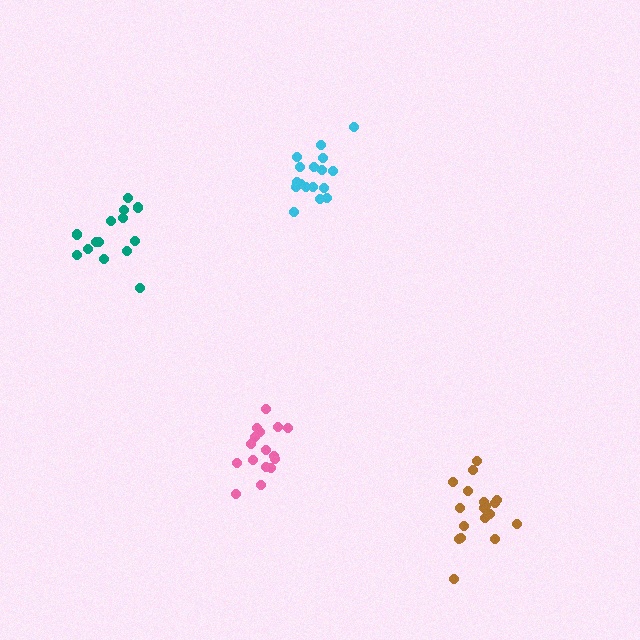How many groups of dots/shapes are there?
There are 4 groups.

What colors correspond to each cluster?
The clusters are colored: cyan, brown, teal, pink.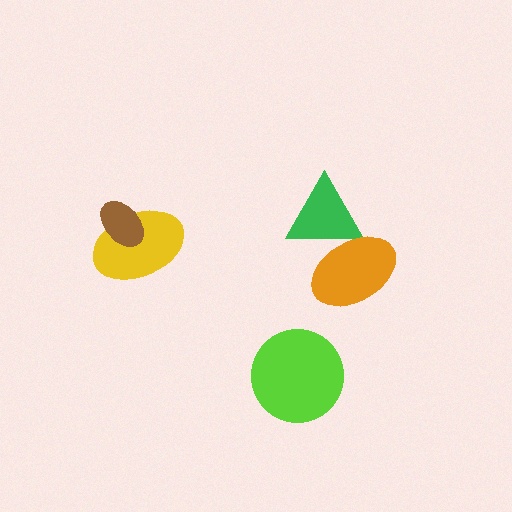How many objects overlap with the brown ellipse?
1 object overlaps with the brown ellipse.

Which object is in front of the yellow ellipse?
The brown ellipse is in front of the yellow ellipse.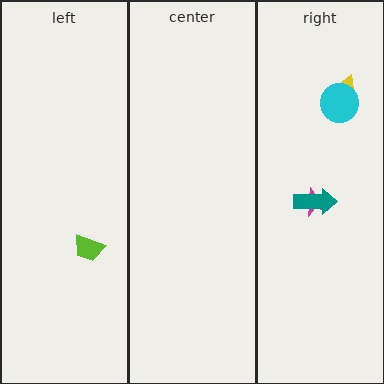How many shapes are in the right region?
4.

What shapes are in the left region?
The lime trapezoid.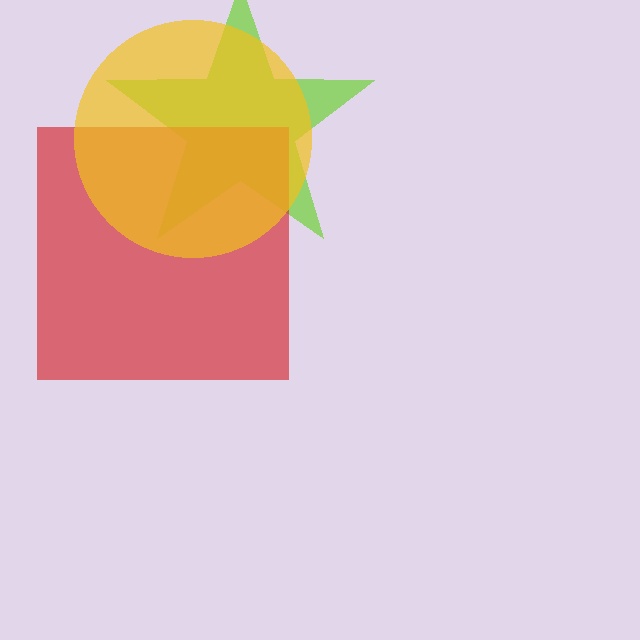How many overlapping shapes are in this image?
There are 3 overlapping shapes in the image.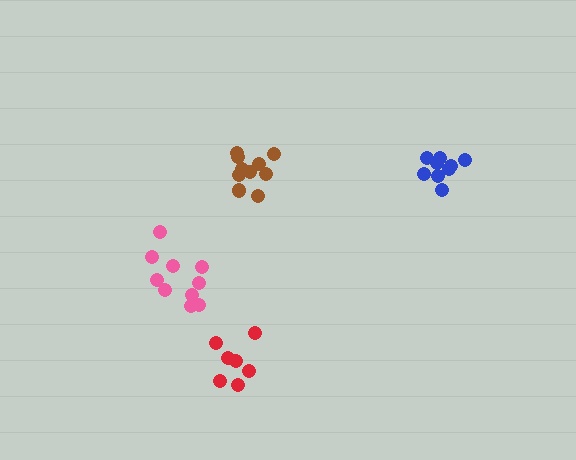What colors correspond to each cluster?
The clusters are colored: pink, red, blue, brown.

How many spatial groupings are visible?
There are 4 spatial groupings.